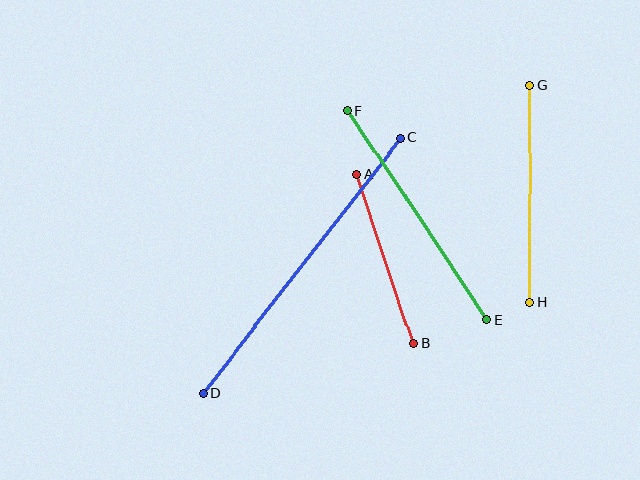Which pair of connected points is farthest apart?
Points C and D are farthest apart.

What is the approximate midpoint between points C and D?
The midpoint is at approximately (302, 266) pixels.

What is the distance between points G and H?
The distance is approximately 217 pixels.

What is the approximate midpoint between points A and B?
The midpoint is at approximately (385, 259) pixels.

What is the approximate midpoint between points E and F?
The midpoint is at approximately (417, 215) pixels.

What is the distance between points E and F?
The distance is approximately 251 pixels.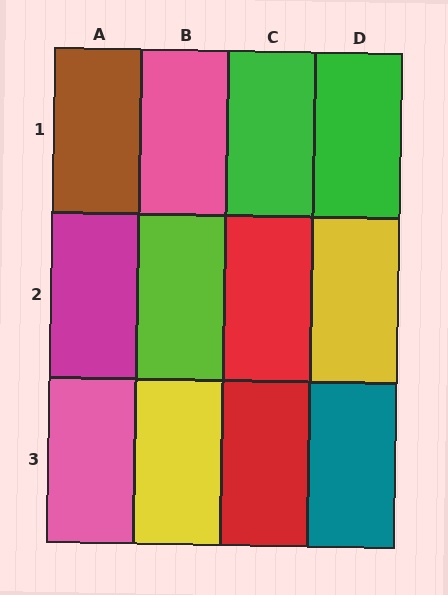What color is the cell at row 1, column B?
Pink.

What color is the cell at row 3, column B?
Yellow.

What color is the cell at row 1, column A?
Brown.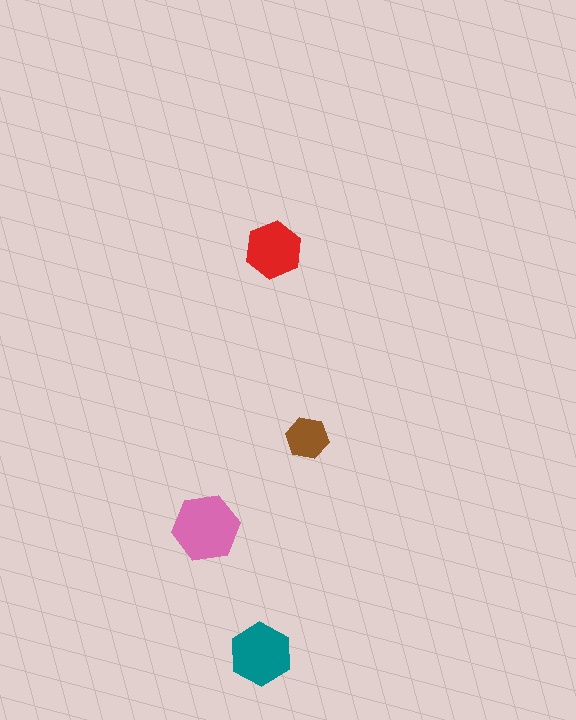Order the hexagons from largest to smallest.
the pink one, the teal one, the red one, the brown one.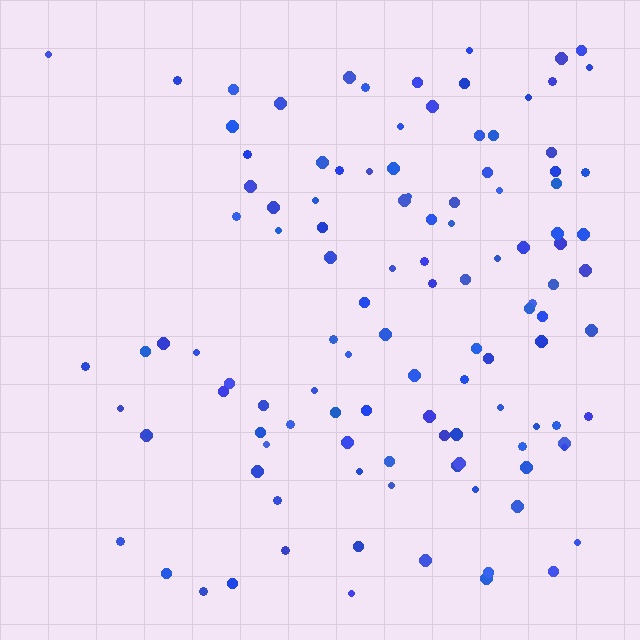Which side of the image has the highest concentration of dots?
The right.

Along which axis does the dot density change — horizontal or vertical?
Horizontal.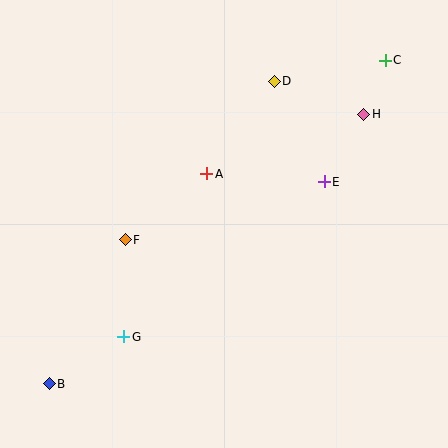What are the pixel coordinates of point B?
Point B is at (49, 384).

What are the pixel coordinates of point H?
Point H is at (364, 114).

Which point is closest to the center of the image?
Point A at (207, 174) is closest to the center.